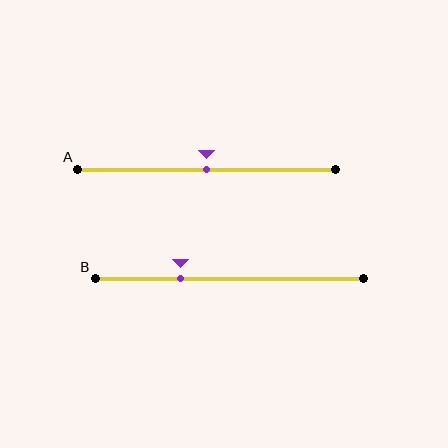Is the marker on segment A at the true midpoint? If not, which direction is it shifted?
Yes, the marker on segment A is at the true midpoint.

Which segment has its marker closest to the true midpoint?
Segment A has its marker closest to the true midpoint.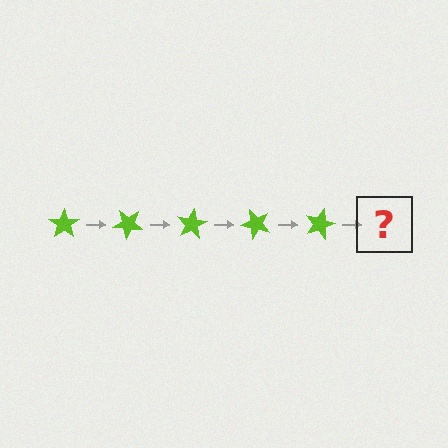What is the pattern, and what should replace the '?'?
The pattern is that the star rotates 40 degrees each step. The '?' should be a lime star rotated 200 degrees.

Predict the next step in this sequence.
The next step is a lime star rotated 200 degrees.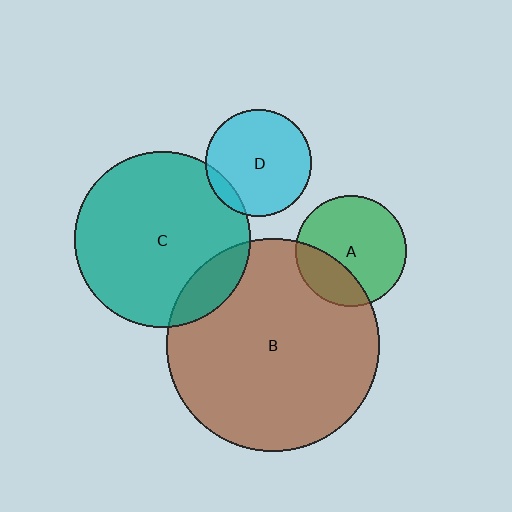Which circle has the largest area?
Circle B (brown).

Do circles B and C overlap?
Yes.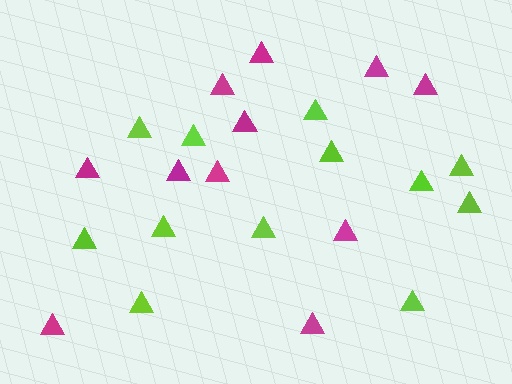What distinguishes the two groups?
There are 2 groups: one group of lime triangles (12) and one group of magenta triangles (11).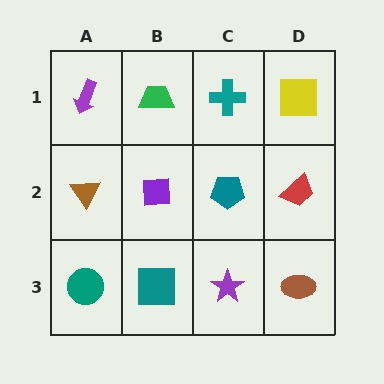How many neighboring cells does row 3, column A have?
2.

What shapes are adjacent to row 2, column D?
A yellow square (row 1, column D), a brown ellipse (row 3, column D), a teal pentagon (row 2, column C).